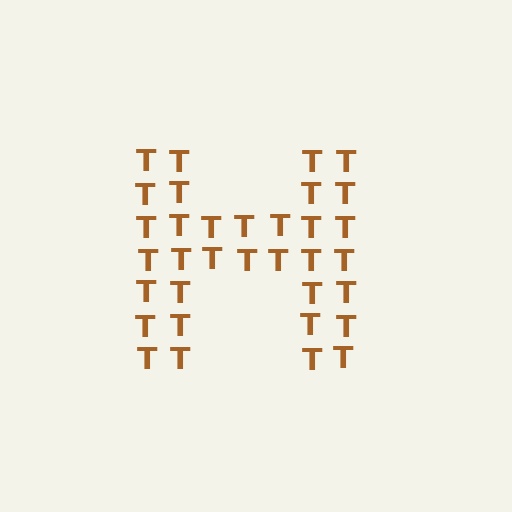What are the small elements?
The small elements are letter T's.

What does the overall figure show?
The overall figure shows the letter H.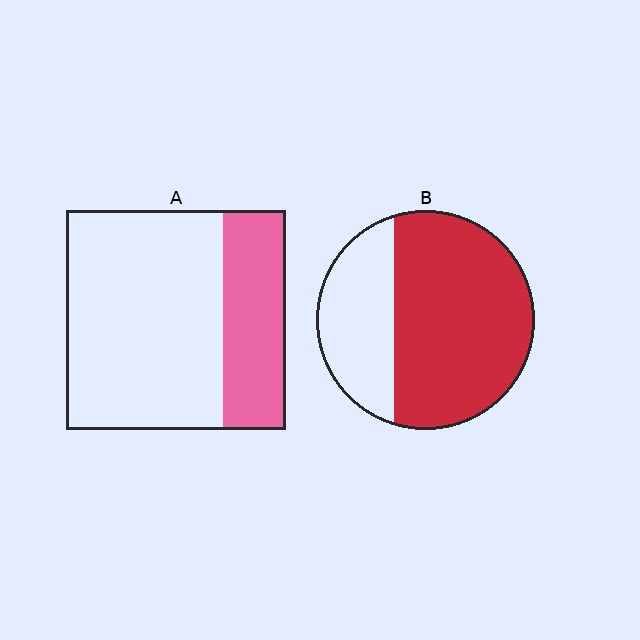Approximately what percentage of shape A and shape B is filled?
A is approximately 30% and B is approximately 70%.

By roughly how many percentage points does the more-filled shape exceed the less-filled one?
By roughly 40 percentage points (B over A).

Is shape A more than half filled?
No.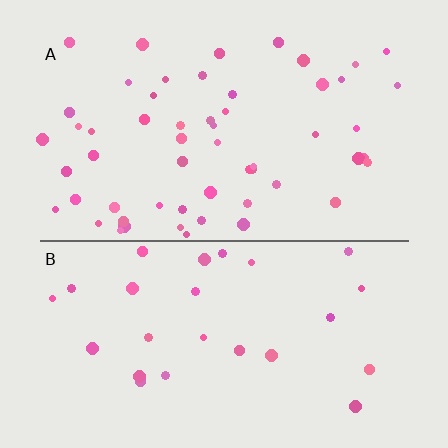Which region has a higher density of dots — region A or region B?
A (the top).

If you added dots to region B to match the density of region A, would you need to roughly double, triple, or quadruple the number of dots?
Approximately double.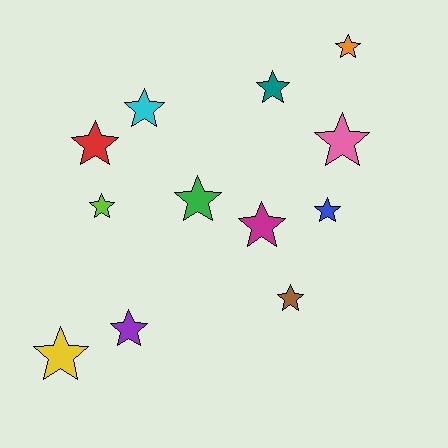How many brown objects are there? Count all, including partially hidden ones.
There is 1 brown object.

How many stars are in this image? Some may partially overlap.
There are 12 stars.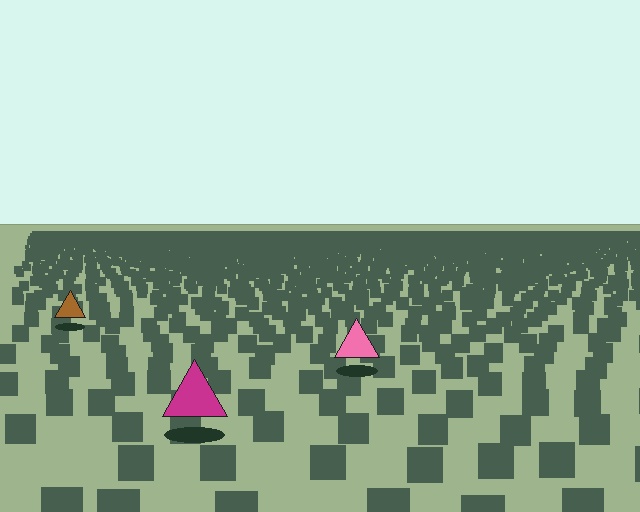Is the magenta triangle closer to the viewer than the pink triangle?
Yes. The magenta triangle is closer — you can tell from the texture gradient: the ground texture is coarser near it.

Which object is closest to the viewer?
The magenta triangle is closest. The texture marks near it are larger and more spread out.